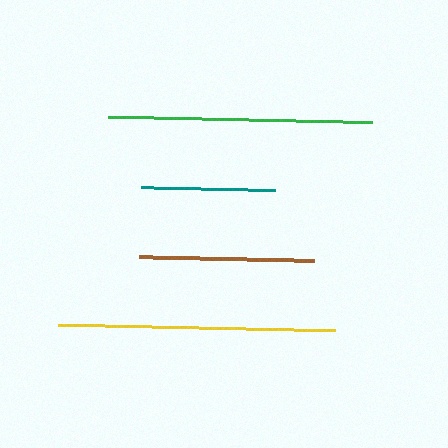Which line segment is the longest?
The yellow line is the longest at approximately 277 pixels.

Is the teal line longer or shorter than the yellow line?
The yellow line is longer than the teal line.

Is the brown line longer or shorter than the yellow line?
The yellow line is longer than the brown line.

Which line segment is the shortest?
The teal line is the shortest at approximately 134 pixels.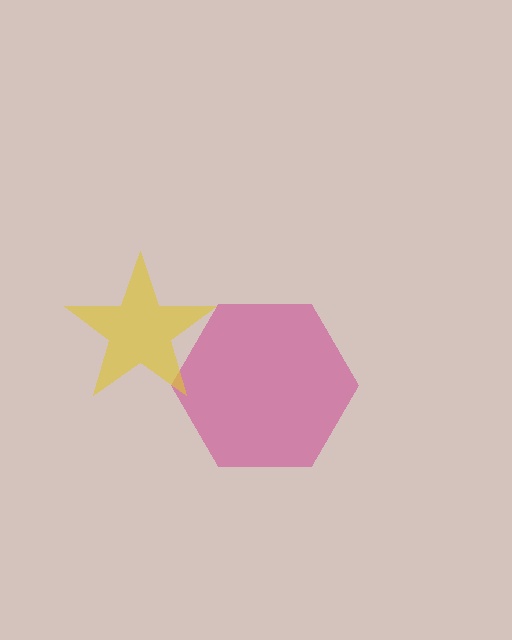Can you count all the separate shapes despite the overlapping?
Yes, there are 2 separate shapes.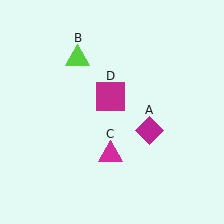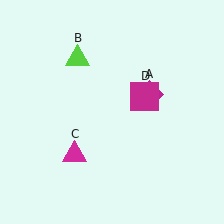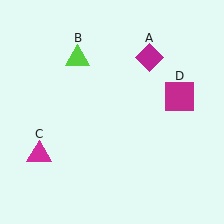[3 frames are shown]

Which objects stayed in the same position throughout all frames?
Lime triangle (object B) remained stationary.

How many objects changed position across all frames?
3 objects changed position: magenta diamond (object A), magenta triangle (object C), magenta square (object D).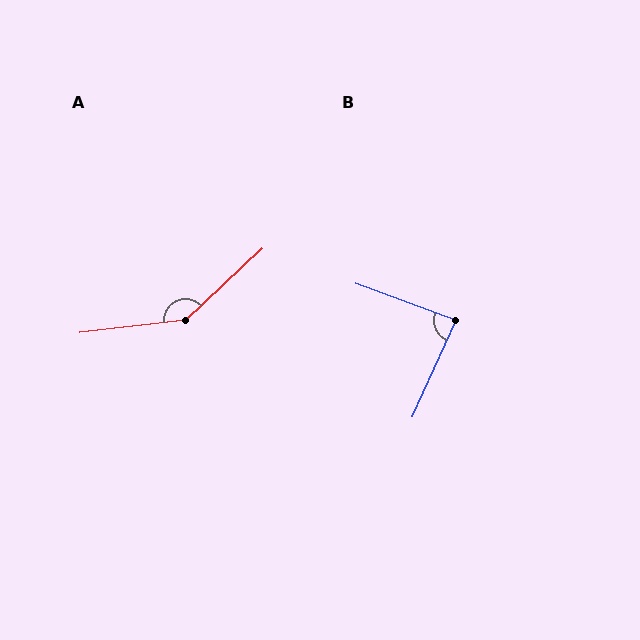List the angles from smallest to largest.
B (86°), A (144°).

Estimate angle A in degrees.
Approximately 144 degrees.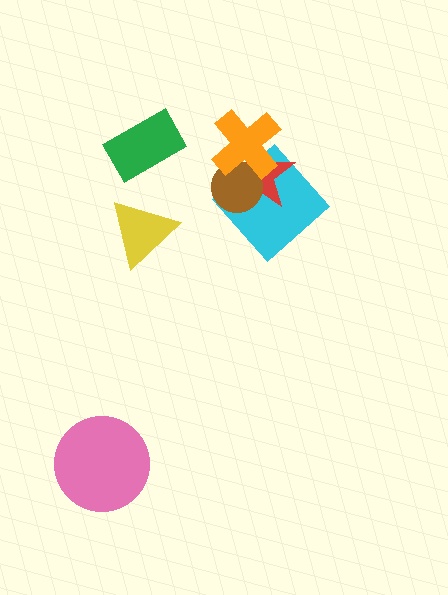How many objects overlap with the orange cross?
3 objects overlap with the orange cross.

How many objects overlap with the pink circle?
0 objects overlap with the pink circle.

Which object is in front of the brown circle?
The orange cross is in front of the brown circle.